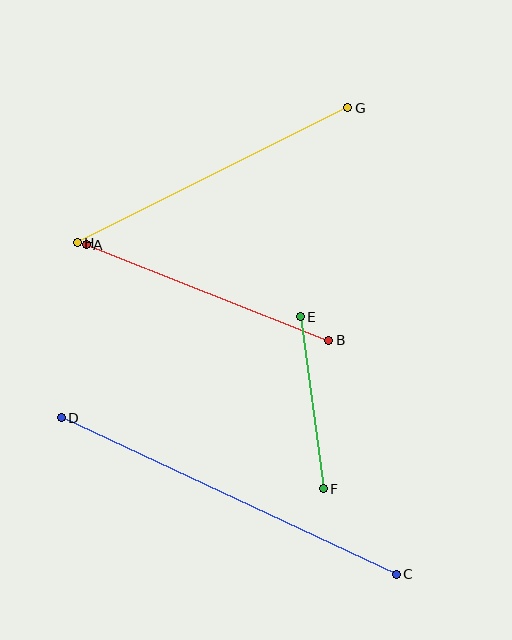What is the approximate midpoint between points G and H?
The midpoint is at approximately (213, 175) pixels.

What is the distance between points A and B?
The distance is approximately 261 pixels.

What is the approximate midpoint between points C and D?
The midpoint is at approximately (229, 496) pixels.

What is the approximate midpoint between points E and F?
The midpoint is at approximately (312, 403) pixels.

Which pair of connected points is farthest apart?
Points C and D are farthest apart.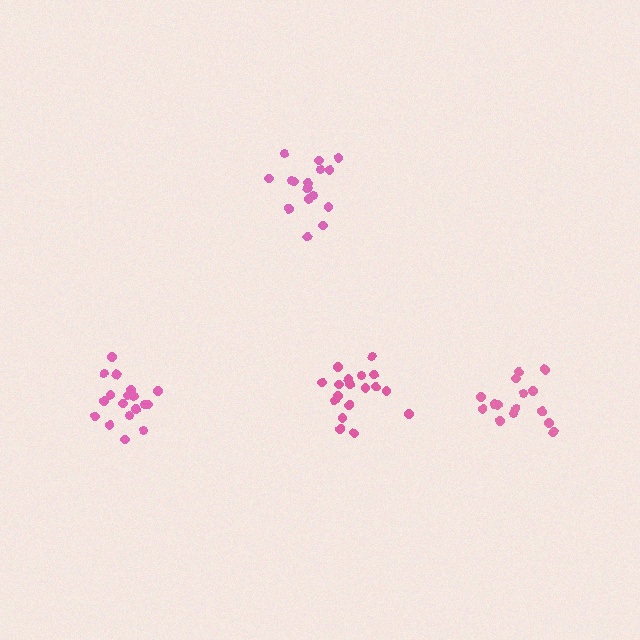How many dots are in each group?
Group 1: 16 dots, Group 2: 19 dots, Group 3: 18 dots, Group 4: 15 dots (68 total).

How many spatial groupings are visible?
There are 4 spatial groupings.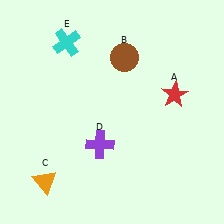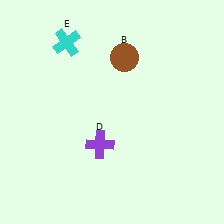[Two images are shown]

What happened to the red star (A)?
The red star (A) was removed in Image 2. It was in the top-right area of Image 1.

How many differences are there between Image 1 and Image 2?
There are 2 differences between the two images.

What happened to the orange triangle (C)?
The orange triangle (C) was removed in Image 2. It was in the bottom-left area of Image 1.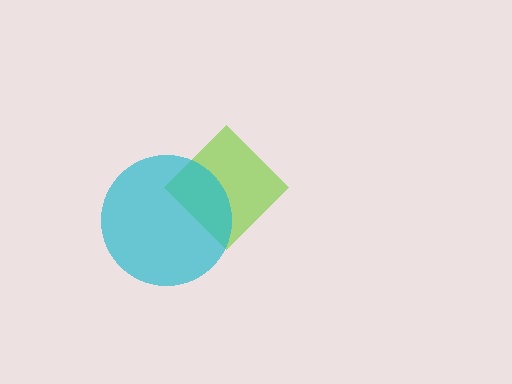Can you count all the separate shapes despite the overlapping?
Yes, there are 2 separate shapes.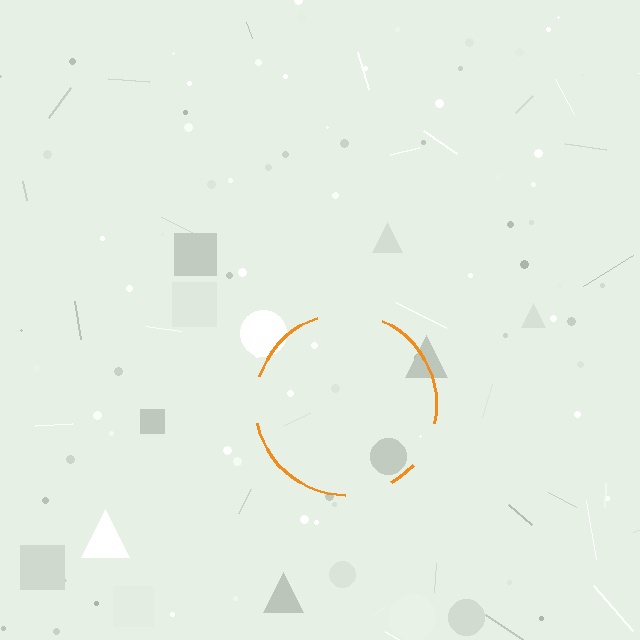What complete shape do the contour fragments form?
The contour fragments form a circle.